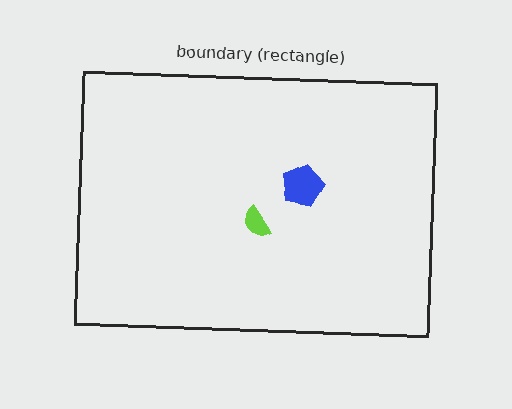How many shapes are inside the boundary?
2 inside, 0 outside.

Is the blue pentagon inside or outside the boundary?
Inside.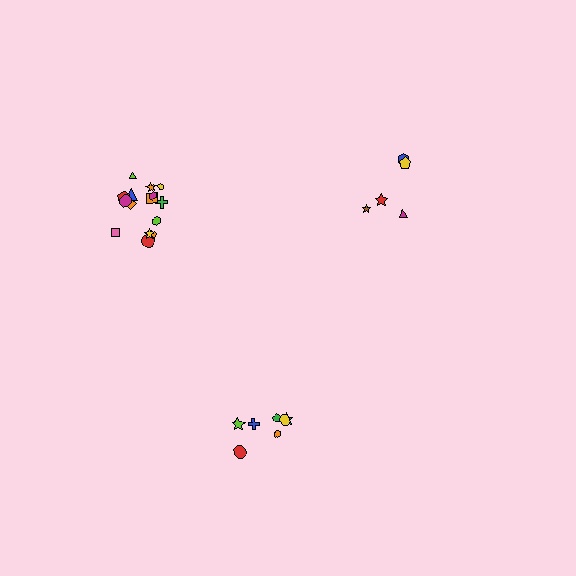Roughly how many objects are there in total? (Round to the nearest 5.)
Roughly 25 objects in total.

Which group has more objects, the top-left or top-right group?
The top-left group.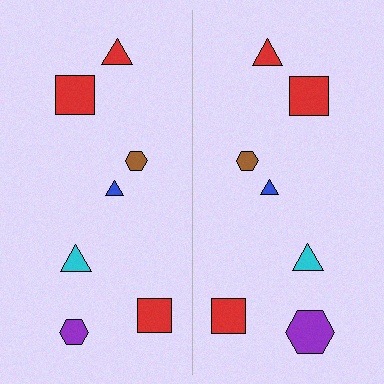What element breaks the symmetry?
The purple hexagon on the right side has a different size than its mirror counterpart.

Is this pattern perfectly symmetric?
No, the pattern is not perfectly symmetric. The purple hexagon on the right side has a different size than its mirror counterpart.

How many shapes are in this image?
There are 14 shapes in this image.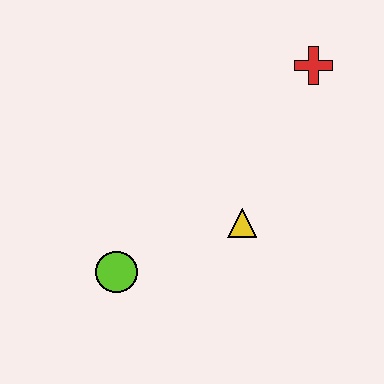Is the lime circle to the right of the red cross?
No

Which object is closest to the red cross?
The yellow triangle is closest to the red cross.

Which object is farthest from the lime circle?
The red cross is farthest from the lime circle.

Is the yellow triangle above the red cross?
No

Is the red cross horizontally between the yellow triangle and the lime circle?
No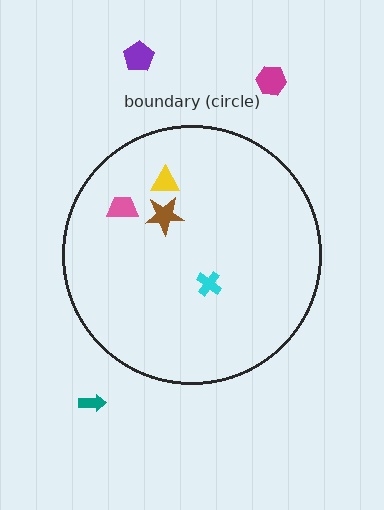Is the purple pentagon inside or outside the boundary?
Outside.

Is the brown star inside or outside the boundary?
Inside.